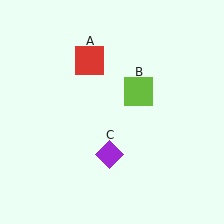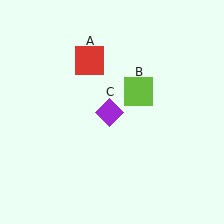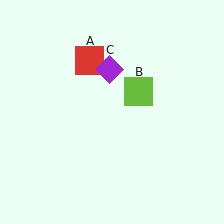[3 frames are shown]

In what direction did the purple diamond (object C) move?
The purple diamond (object C) moved up.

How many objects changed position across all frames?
1 object changed position: purple diamond (object C).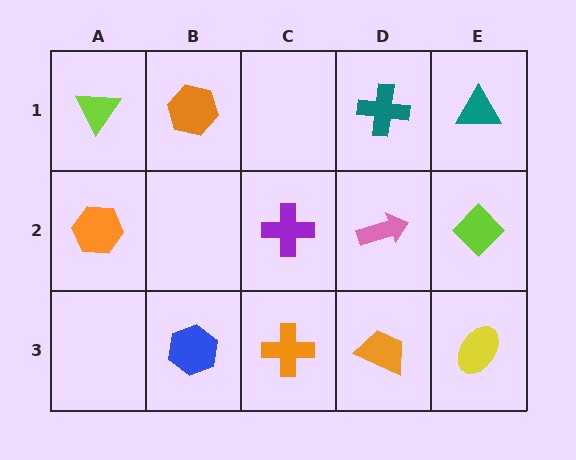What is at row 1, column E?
A teal triangle.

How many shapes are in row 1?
4 shapes.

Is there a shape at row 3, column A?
No, that cell is empty.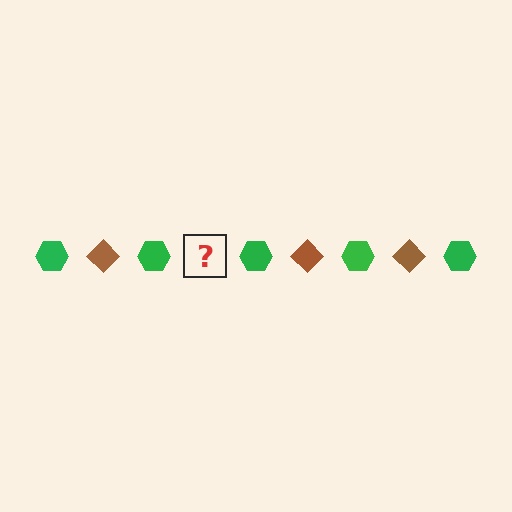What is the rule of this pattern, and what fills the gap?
The rule is that the pattern alternates between green hexagon and brown diamond. The gap should be filled with a brown diamond.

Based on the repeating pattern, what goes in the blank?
The blank should be a brown diamond.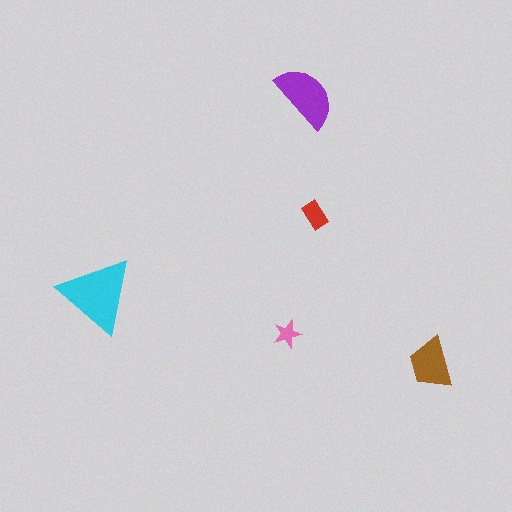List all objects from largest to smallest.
The cyan triangle, the purple semicircle, the brown trapezoid, the red rectangle, the pink star.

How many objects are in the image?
There are 5 objects in the image.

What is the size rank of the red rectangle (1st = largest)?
4th.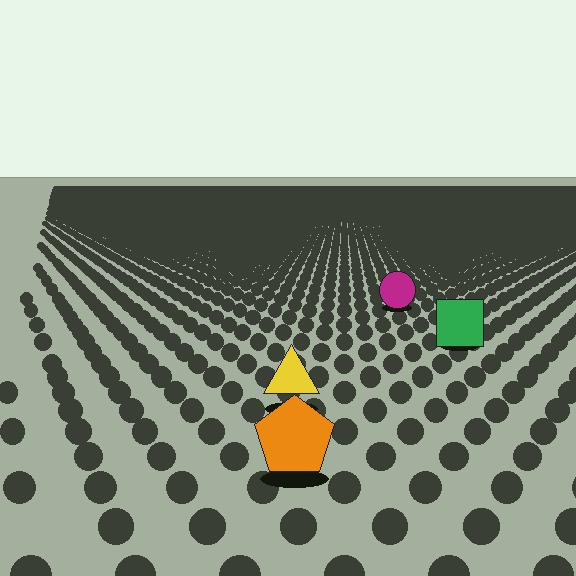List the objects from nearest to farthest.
From nearest to farthest: the orange pentagon, the yellow triangle, the green square, the magenta circle.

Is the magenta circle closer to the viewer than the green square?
No. The green square is closer — you can tell from the texture gradient: the ground texture is coarser near it.